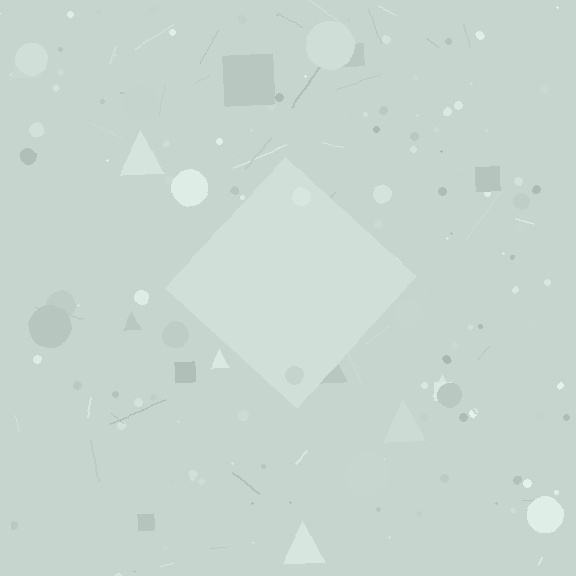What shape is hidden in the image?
A diamond is hidden in the image.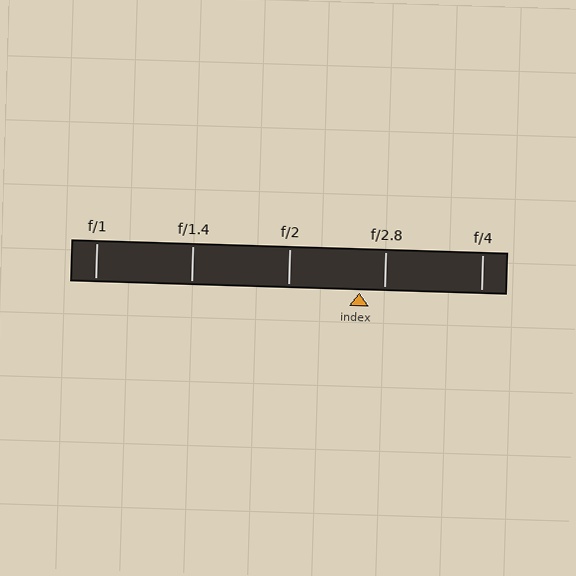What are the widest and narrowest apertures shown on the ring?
The widest aperture shown is f/1 and the narrowest is f/4.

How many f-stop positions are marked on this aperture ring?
There are 5 f-stop positions marked.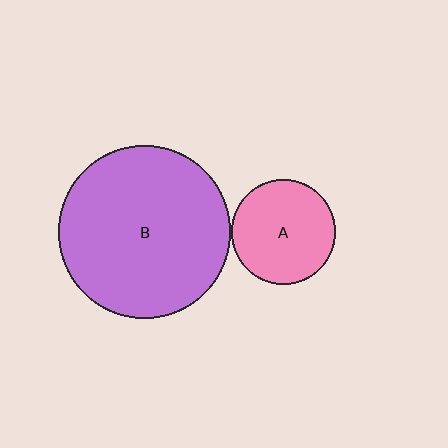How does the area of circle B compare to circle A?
Approximately 2.7 times.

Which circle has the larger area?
Circle B (purple).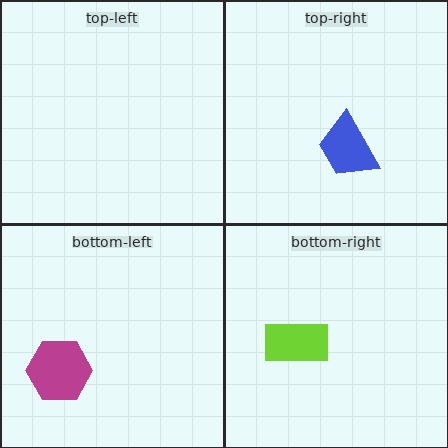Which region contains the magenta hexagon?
The bottom-left region.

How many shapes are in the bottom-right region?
1.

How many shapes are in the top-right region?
1.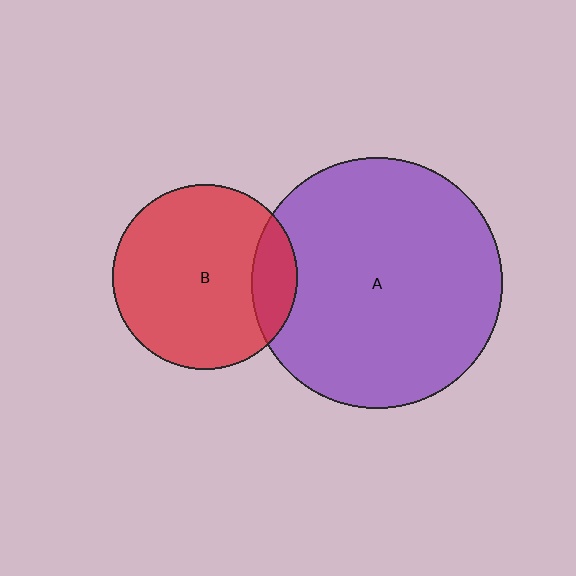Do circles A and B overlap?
Yes.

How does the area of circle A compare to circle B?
Approximately 1.8 times.